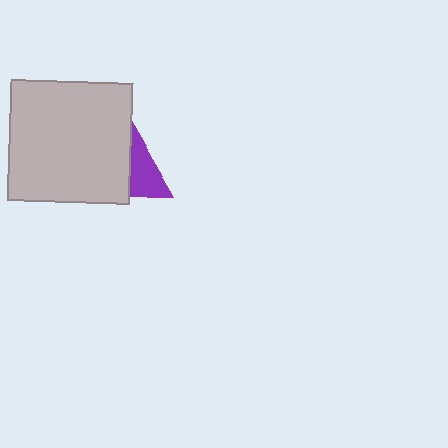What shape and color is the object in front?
The object in front is a light gray square.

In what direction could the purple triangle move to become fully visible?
The purple triangle could move right. That would shift it out from behind the light gray square entirely.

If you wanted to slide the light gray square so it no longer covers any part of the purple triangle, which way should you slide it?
Slide it left — that is the most direct way to separate the two shapes.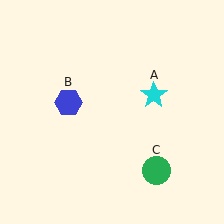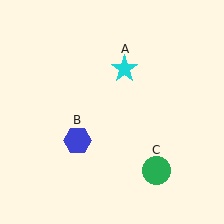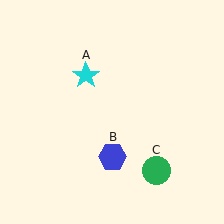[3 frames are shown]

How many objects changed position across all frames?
2 objects changed position: cyan star (object A), blue hexagon (object B).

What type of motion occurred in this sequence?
The cyan star (object A), blue hexagon (object B) rotated counterclockwise around the center of the scene.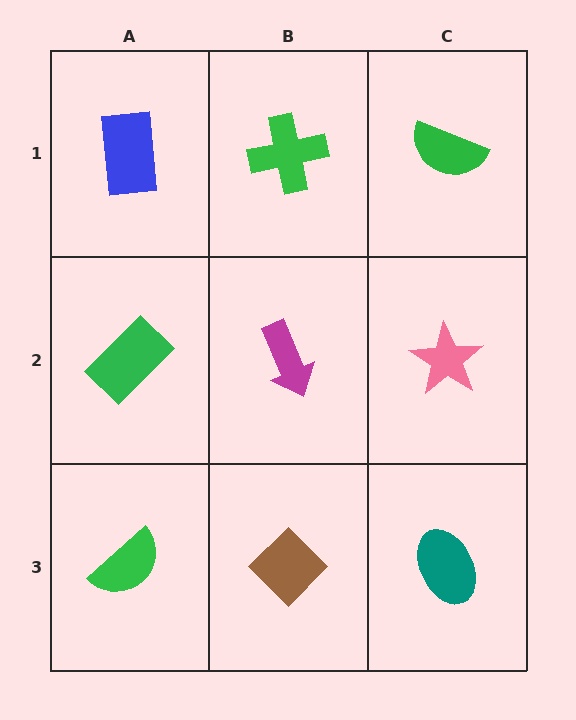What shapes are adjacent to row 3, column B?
A magenta arrow (row 2, column B), a green semicircle (row 3, column A), a teal ellipse (row 3, column C).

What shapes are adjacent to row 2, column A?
A blue rectangle (row 1, column A), a green semicircle (row 3, column A), a magenta arrow (row 2, column B).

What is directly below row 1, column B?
A magenta arrow.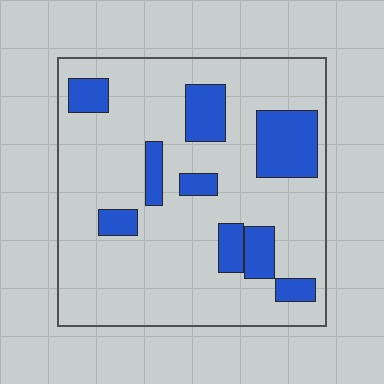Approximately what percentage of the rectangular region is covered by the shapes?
Approximately 20%.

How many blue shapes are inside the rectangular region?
9.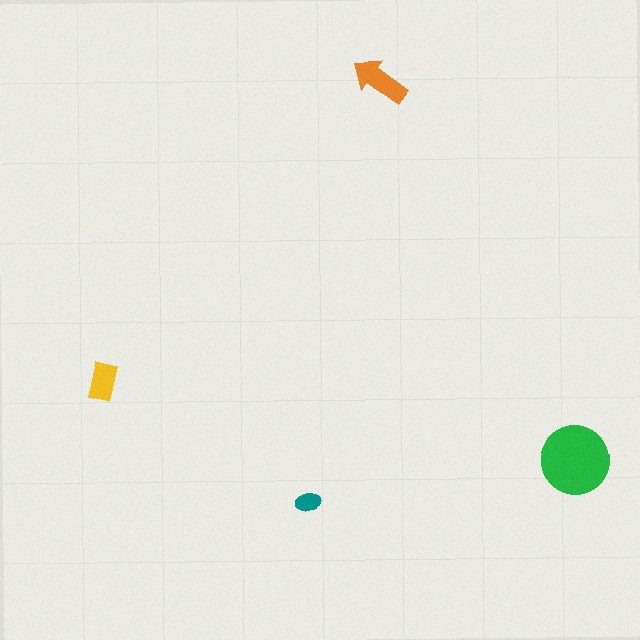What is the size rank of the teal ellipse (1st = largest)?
4th.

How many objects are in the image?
There are 4 objects in the image.